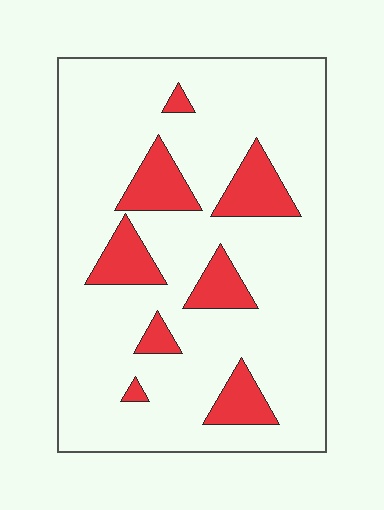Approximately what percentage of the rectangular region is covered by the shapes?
Approximately 15%.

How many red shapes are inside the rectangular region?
8.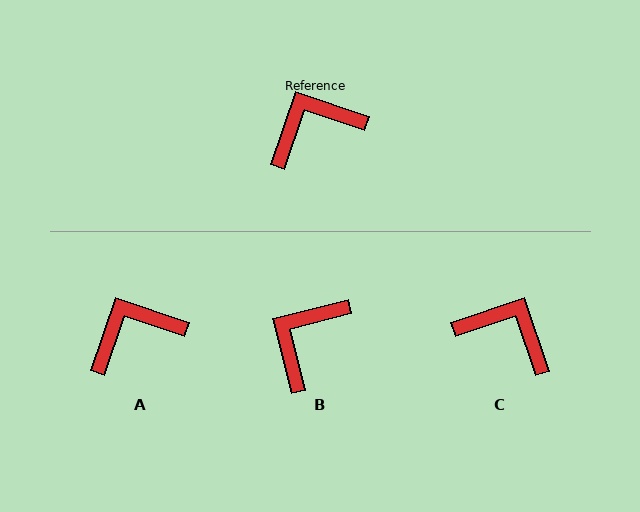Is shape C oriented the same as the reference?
No, it is off by about 53 degrees.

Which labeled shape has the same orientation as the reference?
A.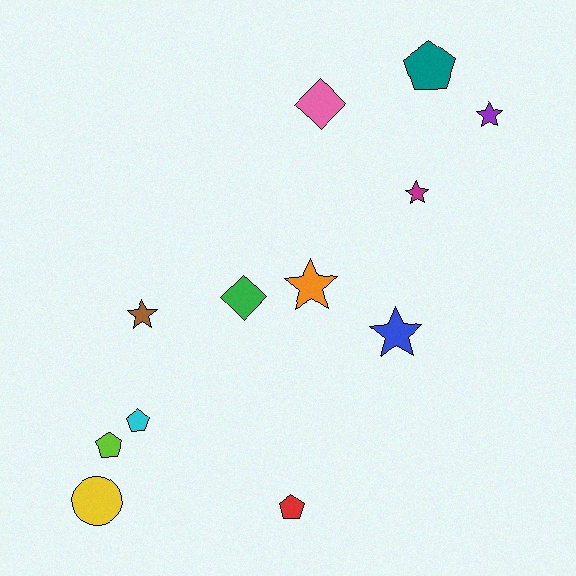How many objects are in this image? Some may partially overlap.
There are 12 objects.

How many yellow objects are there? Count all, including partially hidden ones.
There is 1 yellow object.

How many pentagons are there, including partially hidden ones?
There are 4 pentagons.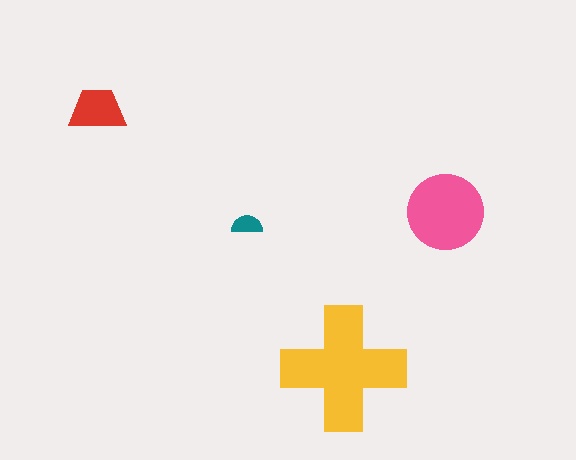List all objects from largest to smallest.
The yellow cross, the pink circle, the red trapezoid, the teal semicircle.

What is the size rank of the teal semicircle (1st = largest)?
4th.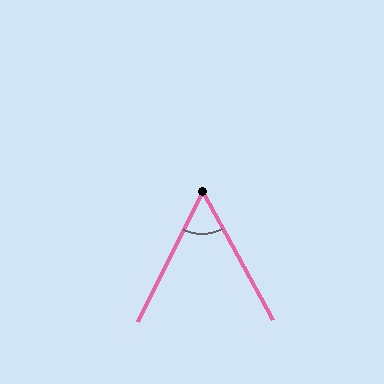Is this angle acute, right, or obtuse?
It is acute.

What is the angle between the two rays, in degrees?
Approximately 55 degrees.